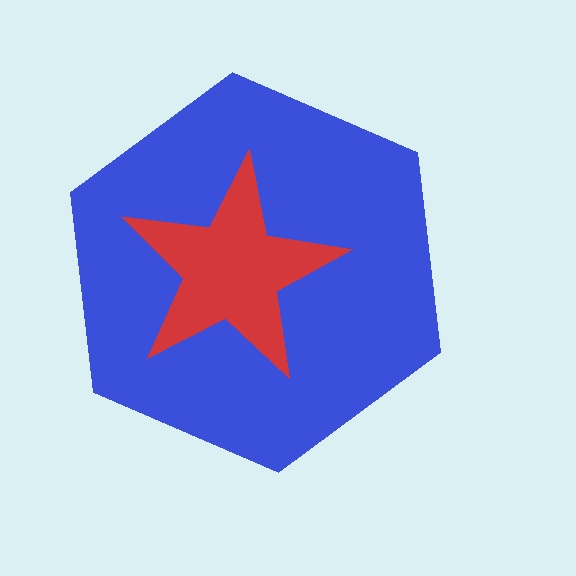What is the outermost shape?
The blue hexagon.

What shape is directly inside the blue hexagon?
The red star.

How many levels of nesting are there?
2.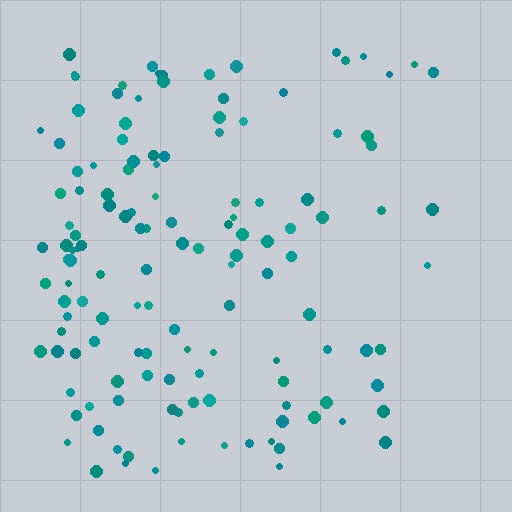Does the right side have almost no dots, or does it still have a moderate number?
Still a moderate number, just noticeably fewer than the left.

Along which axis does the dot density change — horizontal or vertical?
Horizontal.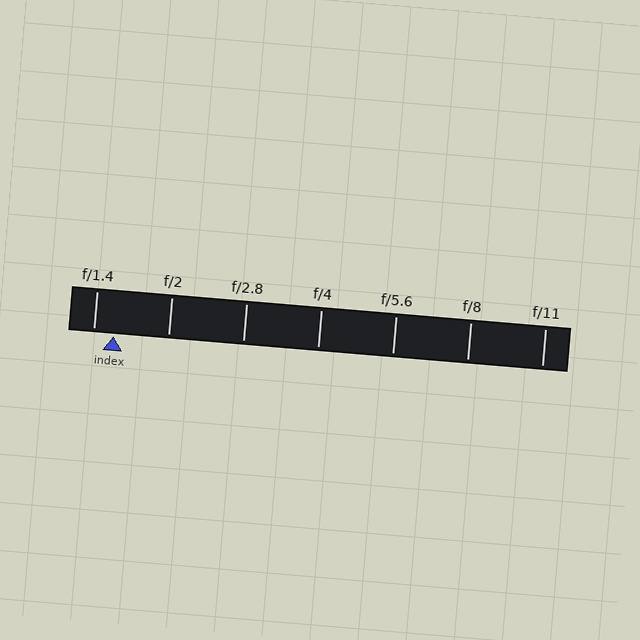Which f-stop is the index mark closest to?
The index mark is closest to f/1.4.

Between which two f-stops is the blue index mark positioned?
The index mark is between f/1.4 and f/2.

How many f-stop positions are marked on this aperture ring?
There are 7 f-stop positions marked.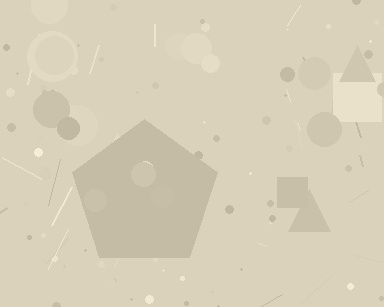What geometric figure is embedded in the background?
A pentagon is embedded in the background.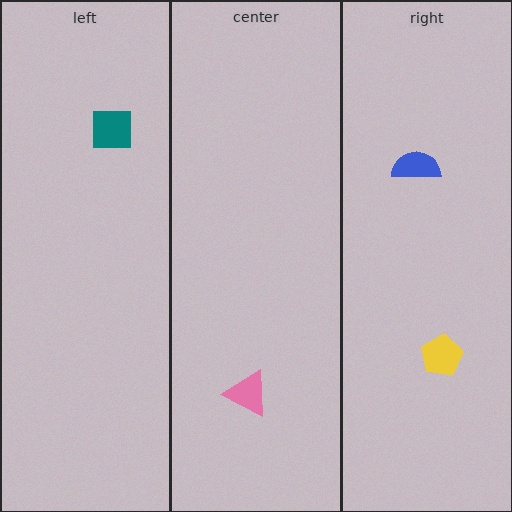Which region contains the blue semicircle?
The right region.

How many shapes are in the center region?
1.